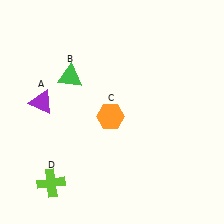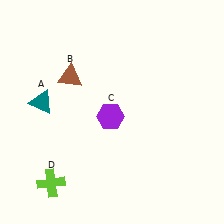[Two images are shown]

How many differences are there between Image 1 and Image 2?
There are 3 differences between the two images.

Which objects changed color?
A changed from purple to teal. B changed from green to brown. C changed from orange to purple.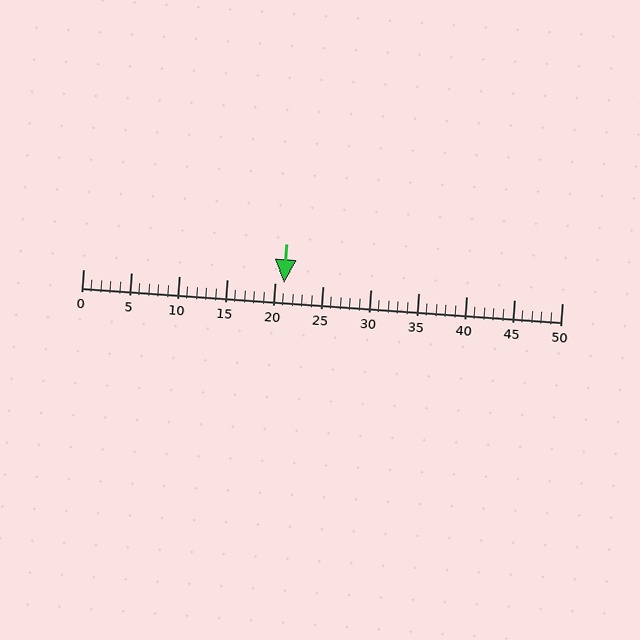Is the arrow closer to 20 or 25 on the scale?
The arrow is closer to 20.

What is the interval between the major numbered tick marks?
The major tick marks are spaced 5 units apart.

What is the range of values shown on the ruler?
The ruler shows values from 0 to 50.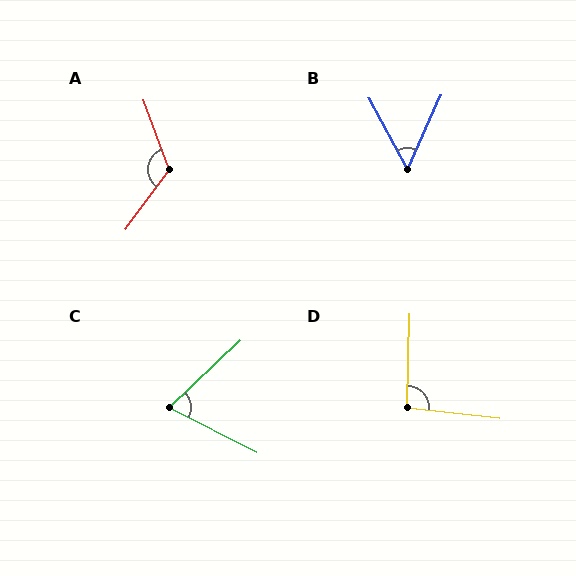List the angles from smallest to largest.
B (52°), C (70°), D (95°), A (124°).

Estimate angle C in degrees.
Approximately 70 degrees.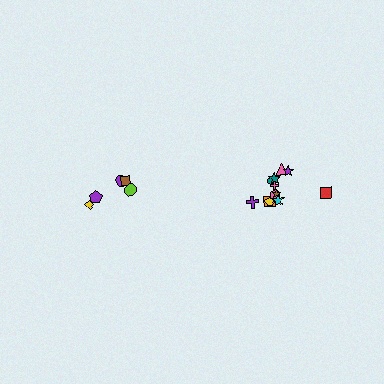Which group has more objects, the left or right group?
The right group.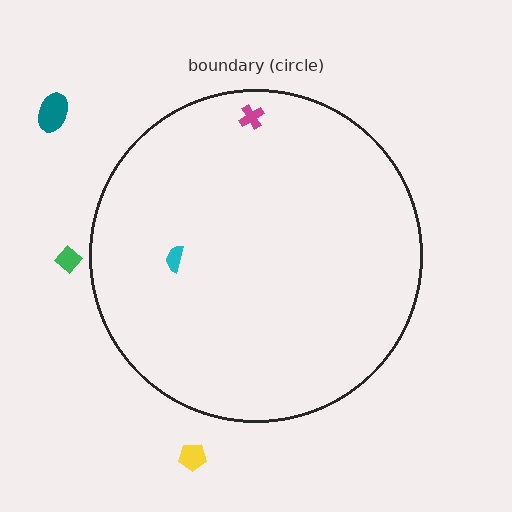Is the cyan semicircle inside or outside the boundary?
Inside.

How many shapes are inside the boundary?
2 inside, 3 outside.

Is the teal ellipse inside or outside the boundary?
Outside.